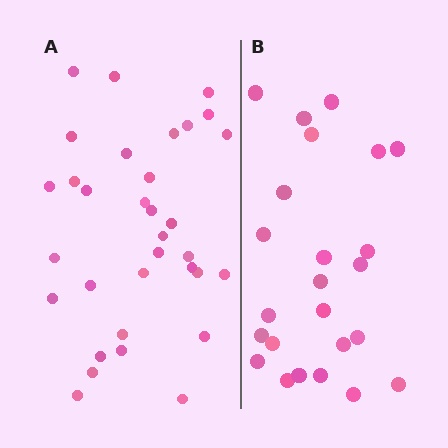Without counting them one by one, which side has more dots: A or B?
Region A (the left region) has more dots.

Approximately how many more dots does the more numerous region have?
Region A has roughly 8 or so more dots than region B.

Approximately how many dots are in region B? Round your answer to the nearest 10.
About 20 dots. (The exact count is 24, which rounds to 20.)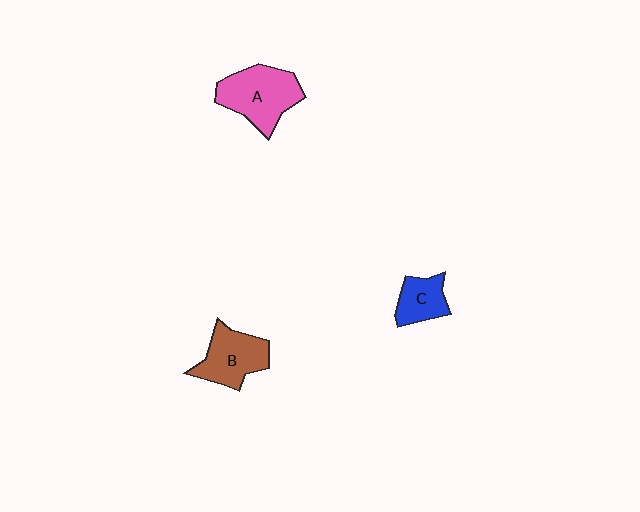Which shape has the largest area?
Shape A (pink).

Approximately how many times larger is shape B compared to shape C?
Approximately 1.5 times.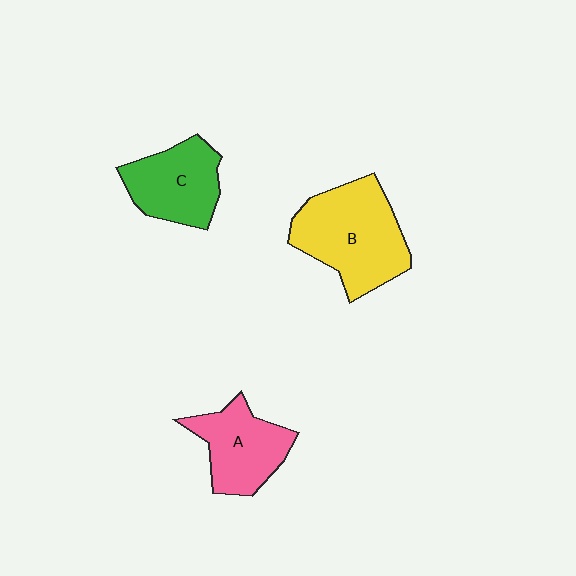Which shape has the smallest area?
Shape A (pink).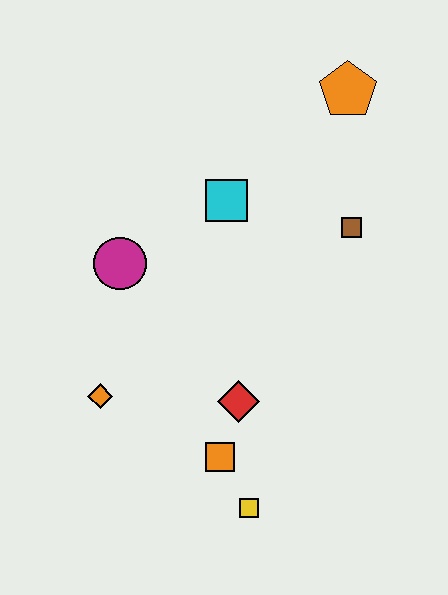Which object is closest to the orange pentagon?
The brown square is closest to the orange pentagon.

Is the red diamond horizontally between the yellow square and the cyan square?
Yes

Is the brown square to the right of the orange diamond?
Yes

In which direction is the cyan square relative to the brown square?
The cyan square is to the left of the brown square.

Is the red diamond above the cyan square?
No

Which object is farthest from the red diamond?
The orange pentagon is farthest from the red diamond.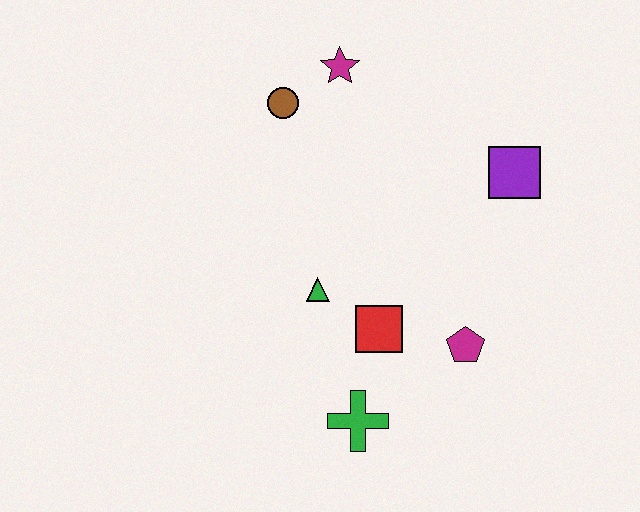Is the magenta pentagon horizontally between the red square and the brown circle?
No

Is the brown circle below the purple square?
No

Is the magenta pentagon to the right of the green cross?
Yes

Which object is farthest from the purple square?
The green cross is farthest from the purple square.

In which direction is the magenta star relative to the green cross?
The magenta star is above the green cross.